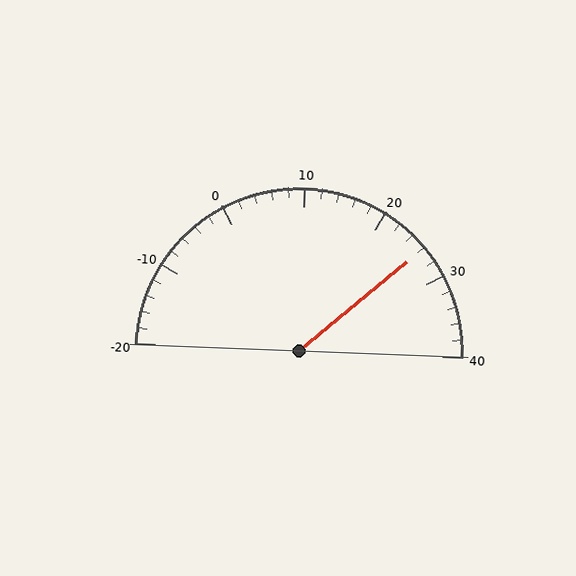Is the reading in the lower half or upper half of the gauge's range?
The reading is in the upper half of the range (-20 to 40).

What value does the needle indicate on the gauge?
The needle indicates approximately 26.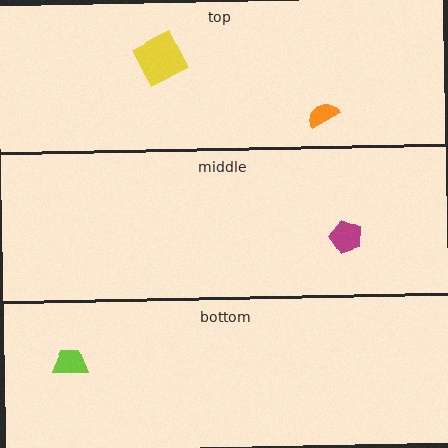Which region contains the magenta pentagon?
The middle region.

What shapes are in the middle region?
The magenta pentagon.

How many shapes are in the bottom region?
1.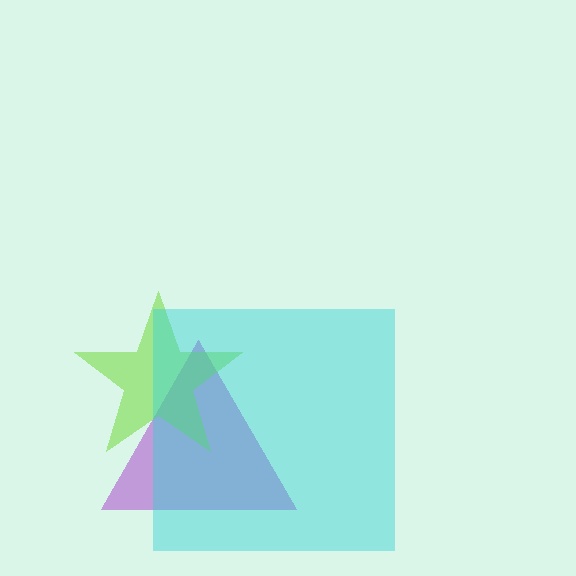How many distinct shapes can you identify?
There are 3 distinct shapes: a purple triangle, a lime star, a cyan square.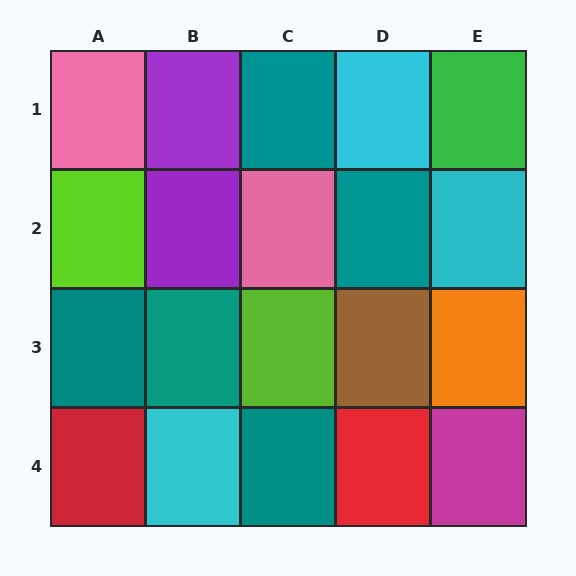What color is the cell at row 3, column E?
Orange.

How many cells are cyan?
3 cells are cyan.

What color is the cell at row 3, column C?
Lime.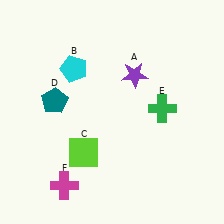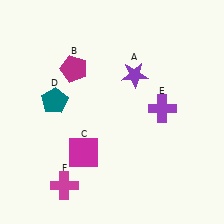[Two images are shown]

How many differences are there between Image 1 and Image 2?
There are 3 differences between the two images.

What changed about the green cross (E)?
In Image 1, E is green. In Image 2, it changed to purple.